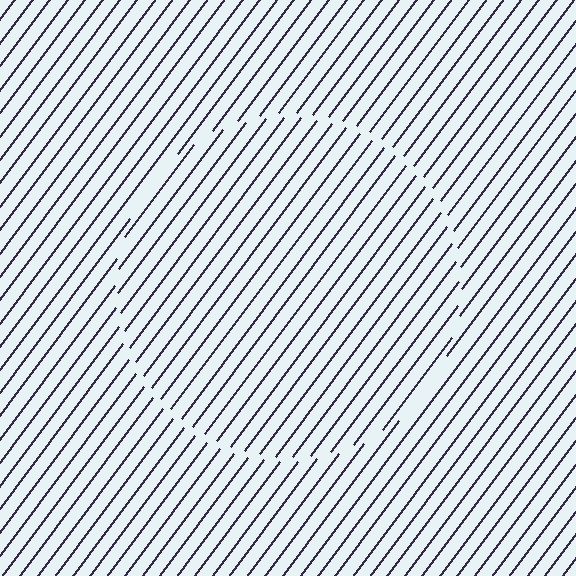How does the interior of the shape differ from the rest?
The interior of the shape contains the same grating, shifted by half a period — the contour is defined by the phase discontinuity where line-ends from the inner and outer gratings abut.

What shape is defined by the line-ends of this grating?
An illusory circle. The interior of the shape contains the same grating, shifted by half a period — the contour is defined by the phase discontinuity where line-ends from the inner and outer gratings abut.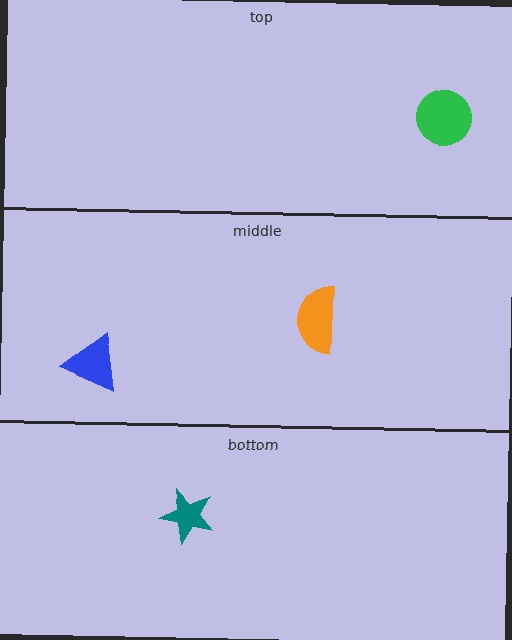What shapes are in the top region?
The green circle.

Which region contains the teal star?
The bottom region.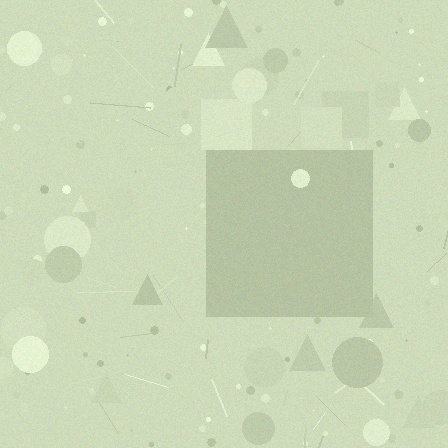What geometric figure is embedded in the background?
A square is embedded in the background.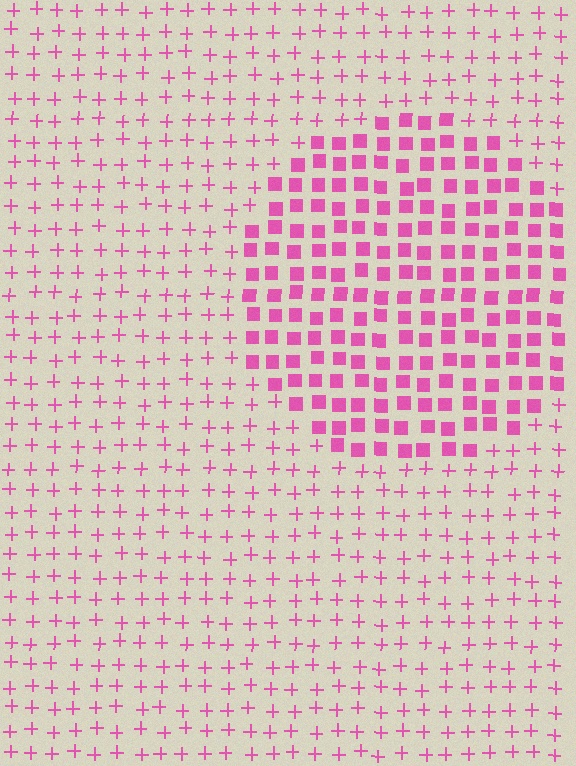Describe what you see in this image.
The image is filled with small pink elements arranged in a uniform grid. A circle-shaped region contains squares, while the surrounding area contains plus signs. The boundary is defined purely by the change in element shape.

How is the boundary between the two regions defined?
The boundary is defined by a change in element shape: squares inside vs. plus signs outside. All elements share the same color and spacing.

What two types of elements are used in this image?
The image uses squares inside the circle region and plus signs outside it.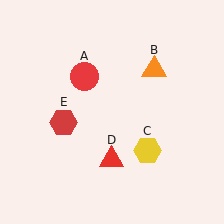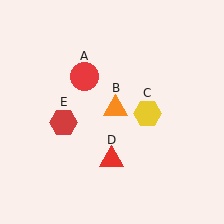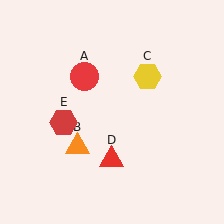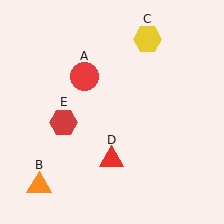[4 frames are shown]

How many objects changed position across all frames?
2 objects changed position: orange triangle (object B), yellow hexagon (object C).